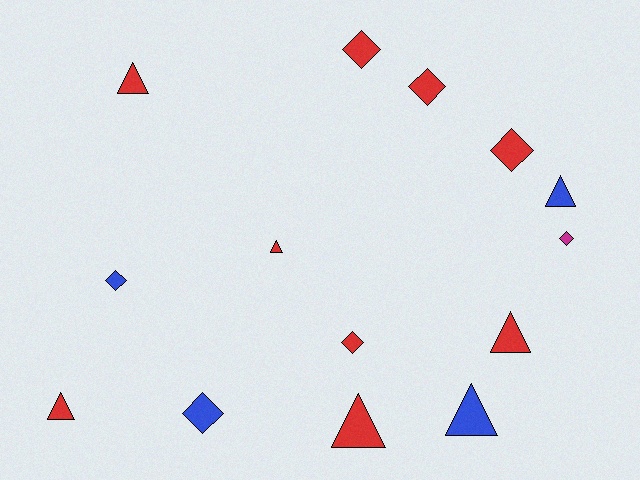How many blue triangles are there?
There are 2 blue triangles.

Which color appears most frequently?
Red, with 9 objects.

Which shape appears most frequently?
Triangle, with 7 objects.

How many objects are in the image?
There are 14 objects.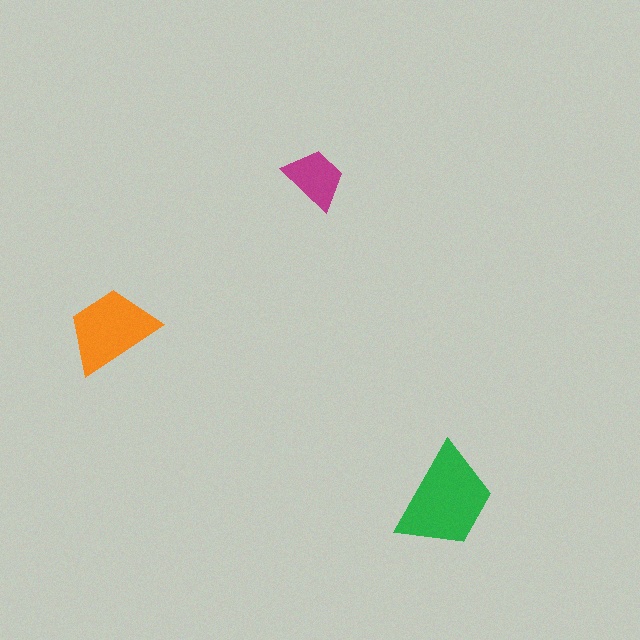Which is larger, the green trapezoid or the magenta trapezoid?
The green one.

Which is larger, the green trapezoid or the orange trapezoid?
The green one.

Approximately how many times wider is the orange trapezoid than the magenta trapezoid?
About 1.5 times wider.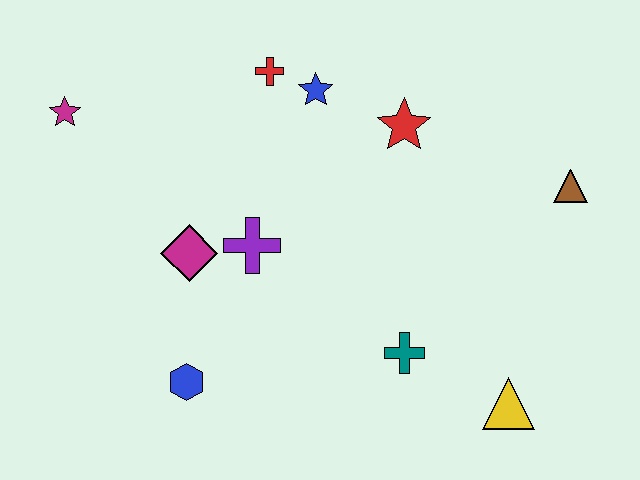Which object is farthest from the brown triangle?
The magenta star is farthest from the brown triangle.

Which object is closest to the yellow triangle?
The teal cross is closest to the yellow triangle.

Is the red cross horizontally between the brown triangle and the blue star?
No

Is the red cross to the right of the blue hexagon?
Yes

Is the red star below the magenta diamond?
No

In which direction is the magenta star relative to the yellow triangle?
The magenta star is to the left of the yellow triangle.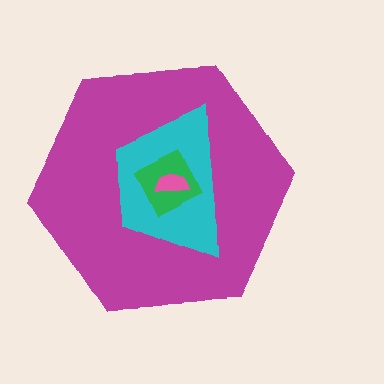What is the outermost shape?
The magenta hexagon.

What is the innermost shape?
The pink semicircle.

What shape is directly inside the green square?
The pink semicircle.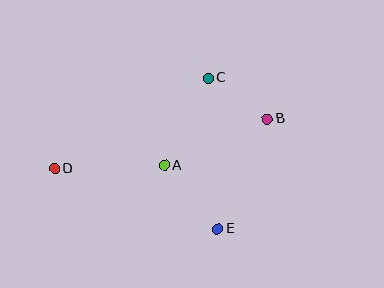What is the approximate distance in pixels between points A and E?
The distance between A and E is approximately 83 pixels.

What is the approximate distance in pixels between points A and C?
The distance between A and C is approximately 97 pixels.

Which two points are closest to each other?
Points B and C are closest to each other.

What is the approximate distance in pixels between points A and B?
The distance between A and B is approximately 113 pixels.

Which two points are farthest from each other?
Points B and D are farthest from each other.